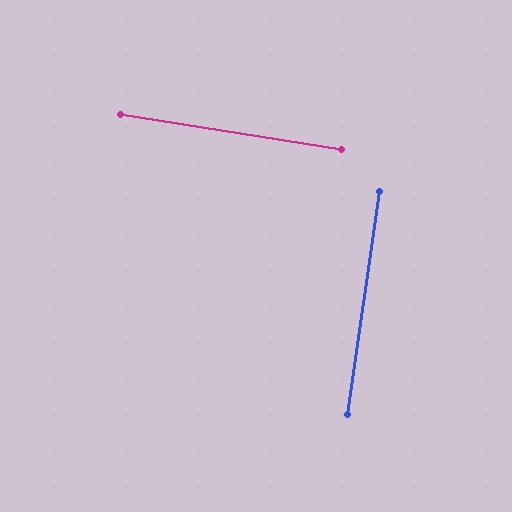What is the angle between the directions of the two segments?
Approximately 89 degrees.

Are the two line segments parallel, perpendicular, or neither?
Perpendicular — they meet at approximately 89°.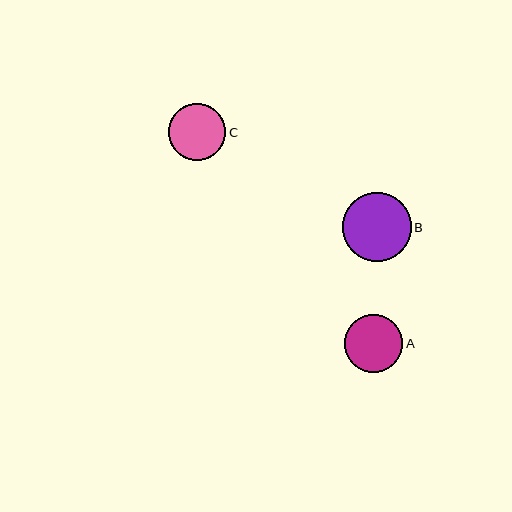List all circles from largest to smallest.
From largest to smallest: B, A, C.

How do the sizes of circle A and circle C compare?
Circle A and circle C are approximately the same size.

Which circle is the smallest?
Circle C is the smallest with a size of approximately 57 pixels.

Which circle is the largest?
Circle B is the largest with a size of approximately 68 pixels.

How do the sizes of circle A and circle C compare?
Circle A and circle C are approximately the same size.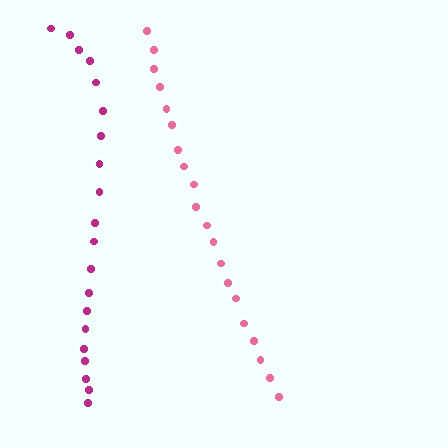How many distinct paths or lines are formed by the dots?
There are 2 distinct paths.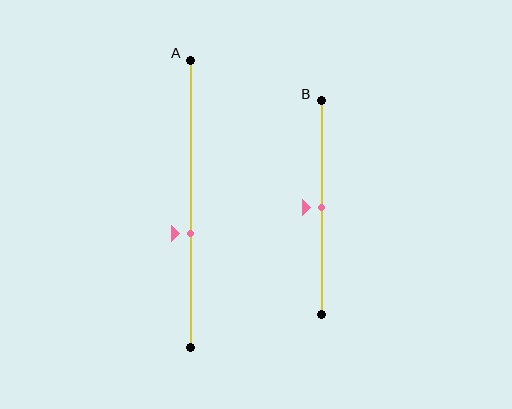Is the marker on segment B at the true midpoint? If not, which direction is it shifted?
Yes, the marker on segment B is at the true midpoint.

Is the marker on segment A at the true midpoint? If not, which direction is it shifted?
No, the marker on segment A is shifted downward by about 10% of the segment length.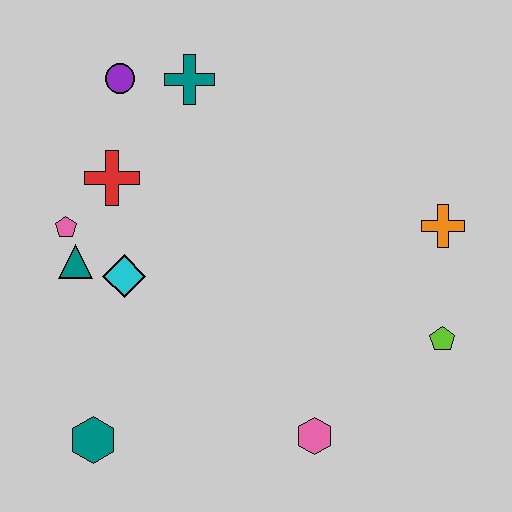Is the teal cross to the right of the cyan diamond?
Yes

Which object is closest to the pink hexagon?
The lime pentagon is closest to the pink hexagon.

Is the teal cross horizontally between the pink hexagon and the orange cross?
No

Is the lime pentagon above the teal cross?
No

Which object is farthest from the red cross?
The lime pentagon is farthest from the red cross.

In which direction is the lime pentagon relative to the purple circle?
The lime pentagon is to the right of the purple circle.